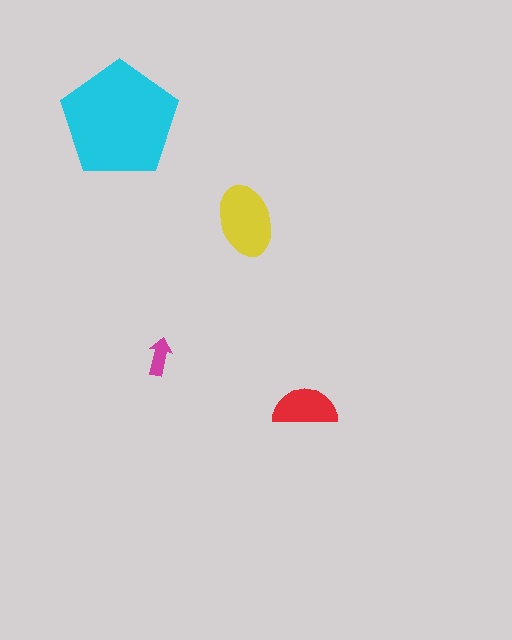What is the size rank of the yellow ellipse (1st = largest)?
2nd.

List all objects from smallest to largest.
The magenta arrow, the red semicircle, the yellow ellipse, the cyan pentagon.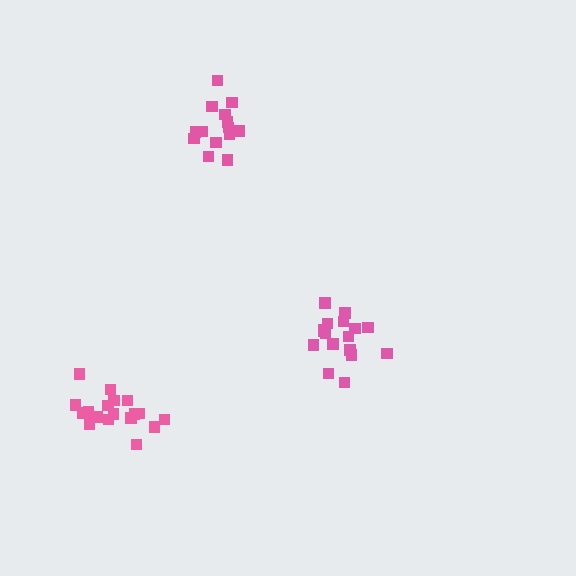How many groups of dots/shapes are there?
There are 3 groups.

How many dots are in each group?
Group 1: 17 dots, Group 2: 14 dots, Group 3: 20 dots (51 total).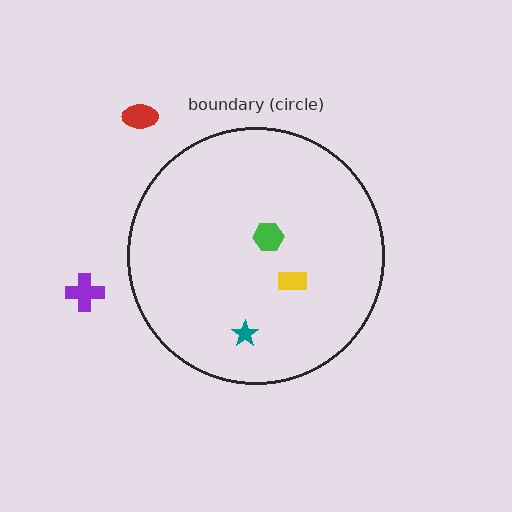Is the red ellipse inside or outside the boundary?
Outside.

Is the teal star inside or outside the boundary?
Inside.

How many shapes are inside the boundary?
3 inside, 2 outside.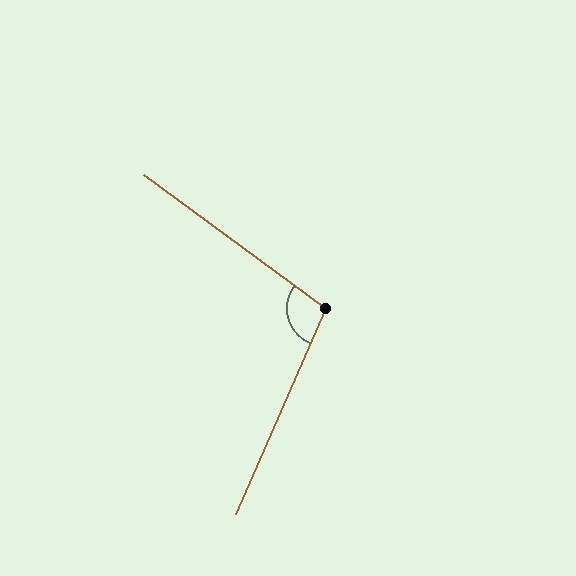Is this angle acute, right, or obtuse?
It is obtuse.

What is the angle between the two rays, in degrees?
Approximately 103 degrees.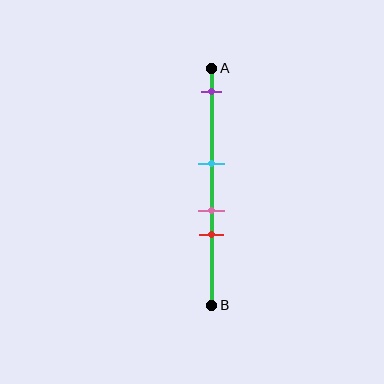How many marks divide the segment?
There are 4 marks dividing the segment.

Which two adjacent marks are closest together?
The pink and red marks are the closest adjacent pair.